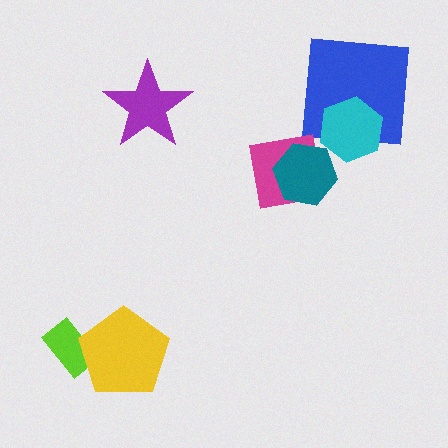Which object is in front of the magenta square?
The teal hexagon is in front of the magenta square.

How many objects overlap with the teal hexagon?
1 object overlaps with the teal hexagon.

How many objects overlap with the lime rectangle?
1 object overlaps with the lime rectangle.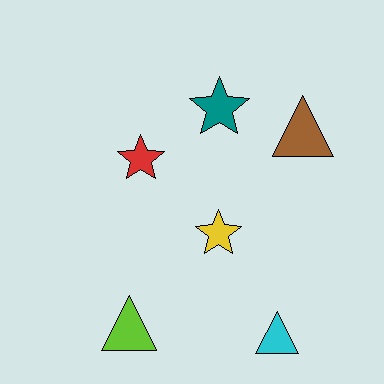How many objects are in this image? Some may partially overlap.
There are 6 objects.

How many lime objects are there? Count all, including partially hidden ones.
There is 1 lime object.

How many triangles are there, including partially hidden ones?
There are 3 triangles.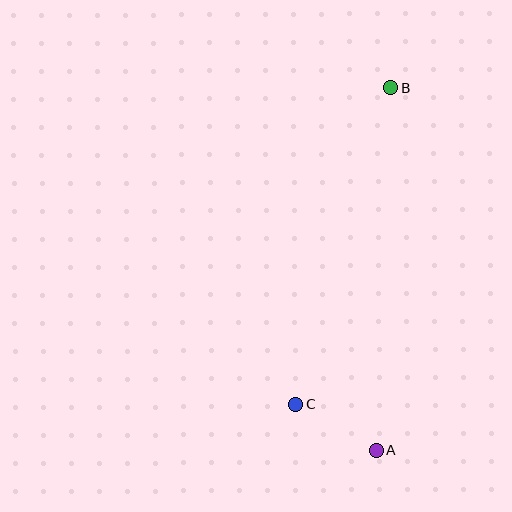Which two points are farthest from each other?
Points A and B are farthest from each other.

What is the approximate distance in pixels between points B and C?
The distance between B and C is approximately 330 pixels.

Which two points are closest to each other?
Points A and C are closest to each other.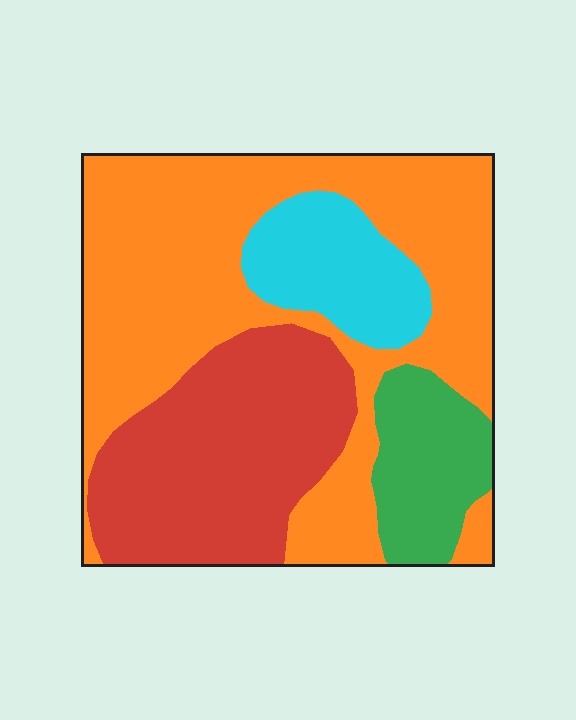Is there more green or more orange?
Orange.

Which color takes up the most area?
Orange, at roughly 50%.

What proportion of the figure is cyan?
Cyan takes up about one eighth (1/8) of the figure.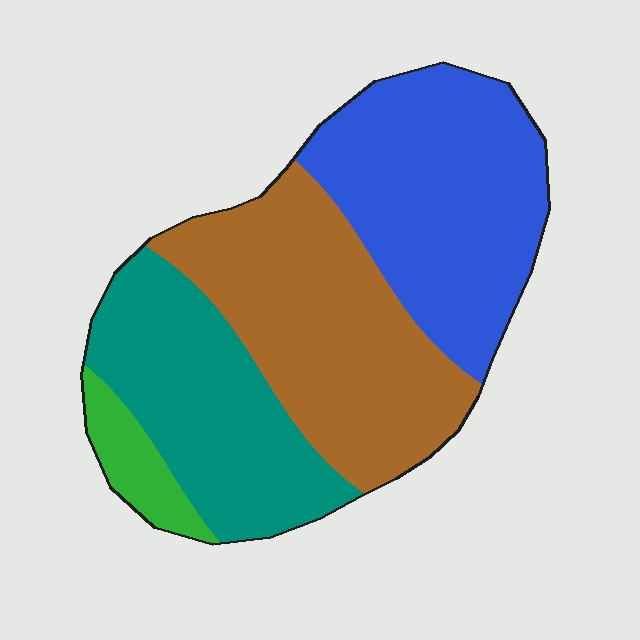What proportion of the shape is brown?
Brown takes up about one third (1/3) of the shape.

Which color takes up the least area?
Green, at roughly 5%.